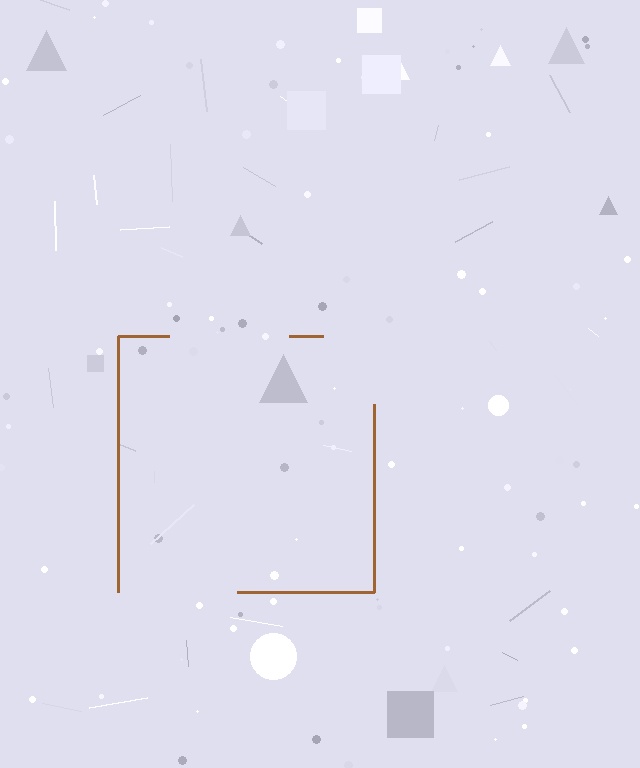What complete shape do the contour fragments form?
The contour fragments form a square.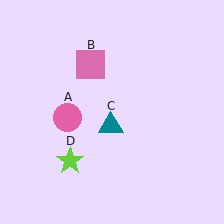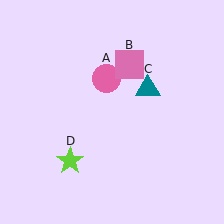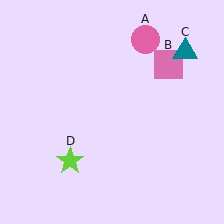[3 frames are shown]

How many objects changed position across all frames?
3 objects changed position: pink circle (object A), pink square (object B), teal triangle (object C).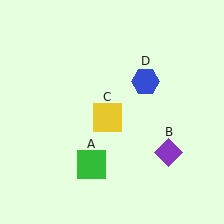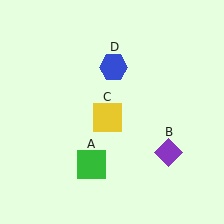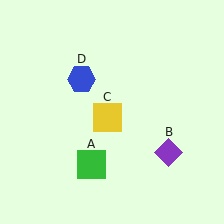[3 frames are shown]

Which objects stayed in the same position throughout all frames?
Green square (object A) and purple diamond (object B) and yellow square (object C) remained stationary.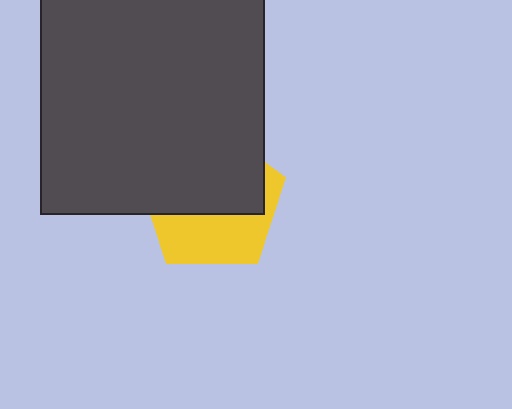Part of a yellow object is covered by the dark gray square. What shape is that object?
It is a pentagon.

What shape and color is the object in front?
The object in front is a dark gray square.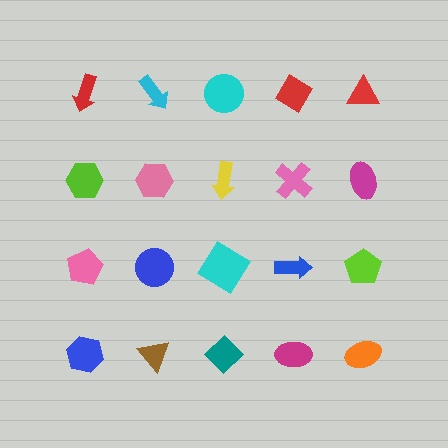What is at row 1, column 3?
A cyan circle.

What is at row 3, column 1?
A pink pentagon.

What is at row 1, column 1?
A red arrow.